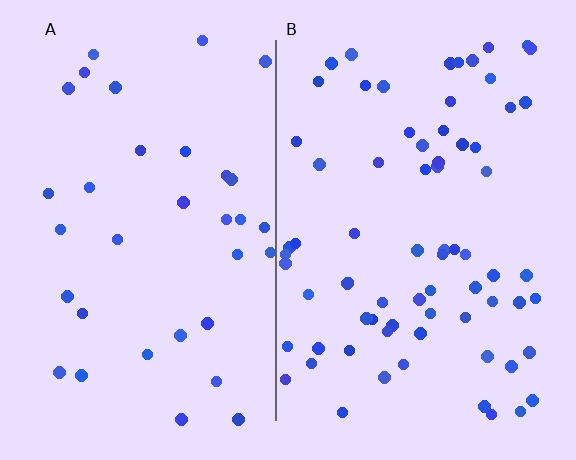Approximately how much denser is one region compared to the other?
Approximately 2.1× — region B over region A.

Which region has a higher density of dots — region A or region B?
B (the right).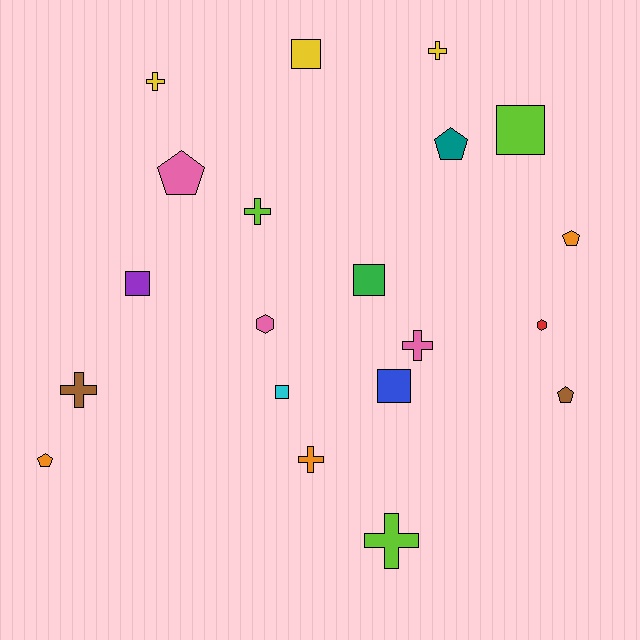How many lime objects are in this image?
There are 3 lime objects.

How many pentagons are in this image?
There are 5 pentagons.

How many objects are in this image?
There are 20 objects.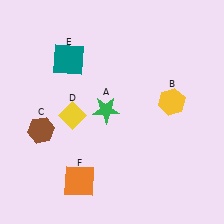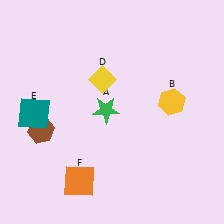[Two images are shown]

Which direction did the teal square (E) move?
The teal square (E) moved down.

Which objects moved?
The objects that moved are: the yellow diamond (D), the teal square (E).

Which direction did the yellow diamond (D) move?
The yellow diamond (D) moved up.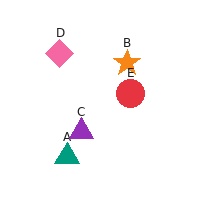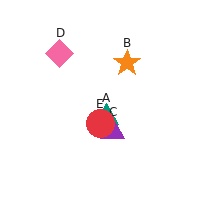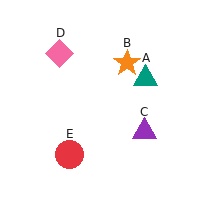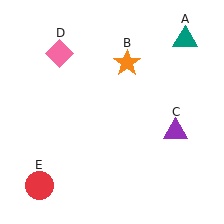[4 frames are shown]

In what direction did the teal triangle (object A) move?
The teal triangle (object A) moved up and to the right.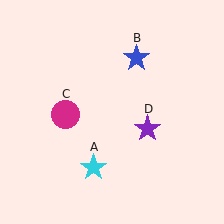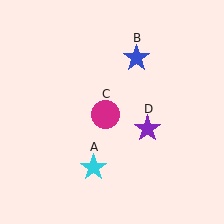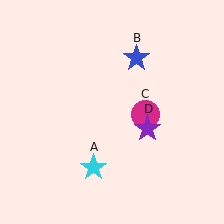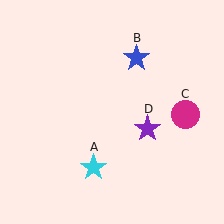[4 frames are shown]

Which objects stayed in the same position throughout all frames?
Cyan star (object A) and blue star (object B) and purple star (object D) remained stationary.